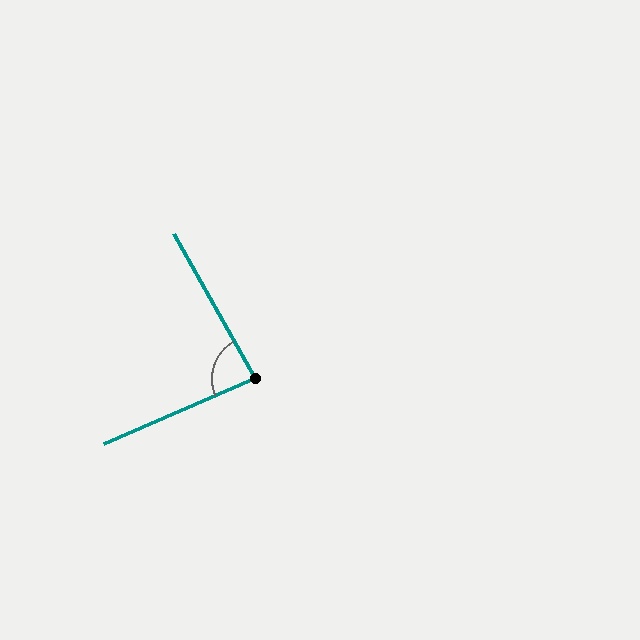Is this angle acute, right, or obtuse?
It is acute.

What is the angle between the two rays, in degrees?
Approximately 84 degrees.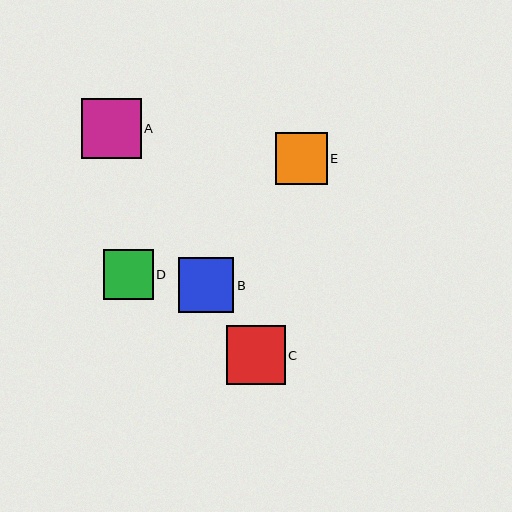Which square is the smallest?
Square D is the smallest with a size of approximately 50 pixels.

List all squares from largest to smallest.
From largest to smallest: A, C, B, E, D.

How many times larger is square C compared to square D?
Square C is approximately 1.2 times the size of square D.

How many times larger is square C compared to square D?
Square C is approximately 1.2 times the size of square D.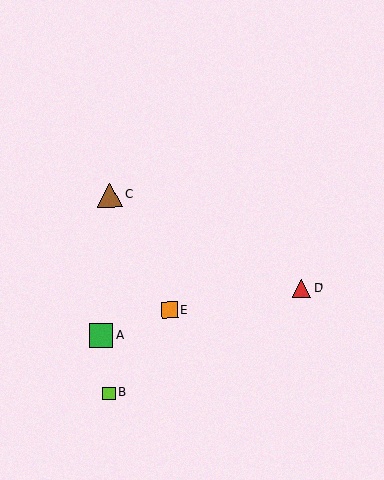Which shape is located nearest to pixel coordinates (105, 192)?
The brown triangle (labeled C) at (110, 195) is nearest to that location.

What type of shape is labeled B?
Shape B is a lime square.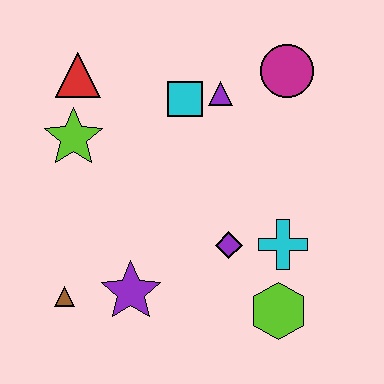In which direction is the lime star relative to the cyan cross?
The lime star is to the left of the cyan cross.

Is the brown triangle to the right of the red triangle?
No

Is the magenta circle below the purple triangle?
No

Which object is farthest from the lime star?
The lime hexagon is farthest from the lime star.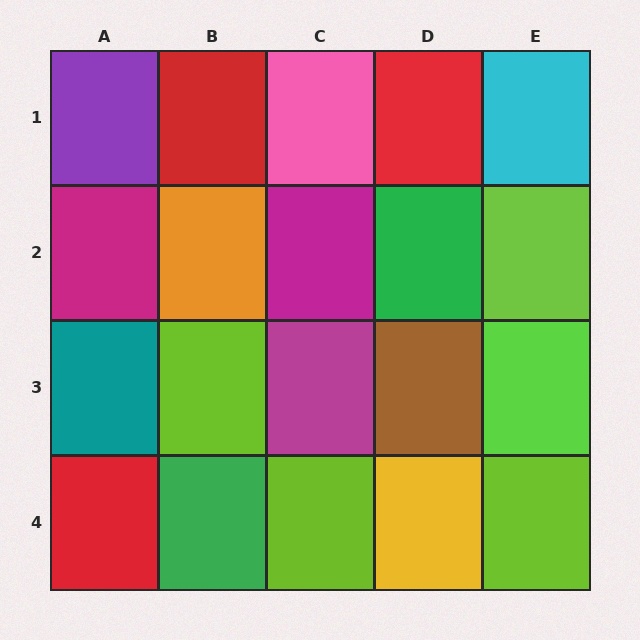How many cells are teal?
1 cell is teal.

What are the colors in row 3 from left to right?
Teal, lime, magenta, brown, lime.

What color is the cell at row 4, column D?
Yellow.